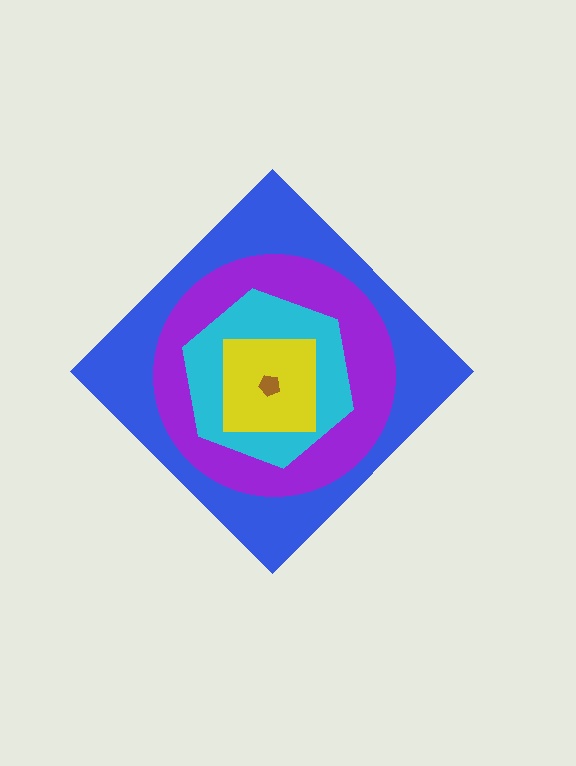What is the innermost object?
The brown pentagon.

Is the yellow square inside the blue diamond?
Yes.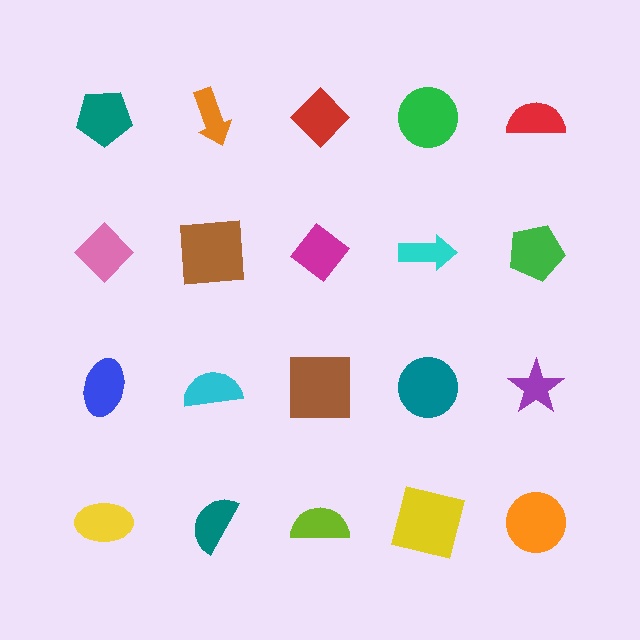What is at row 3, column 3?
A brown square.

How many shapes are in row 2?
5 shapes.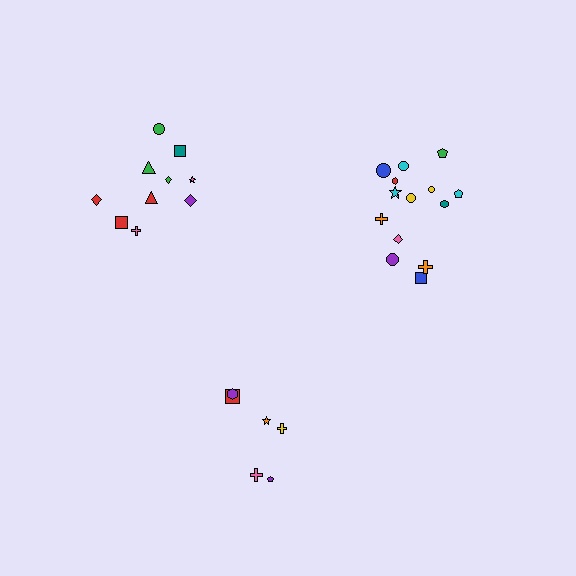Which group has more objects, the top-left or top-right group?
The top-right group.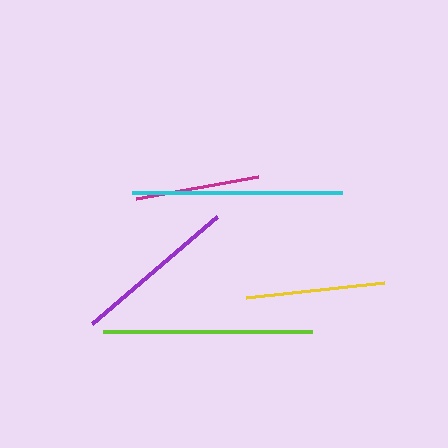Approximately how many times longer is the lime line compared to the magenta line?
The lime line is approximately 1.7 times the length of the magenta line.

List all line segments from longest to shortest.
From longest to shortest: cyan, lime, purple, yellow, magenta.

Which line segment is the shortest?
The magenta line is the shortest at approximately 124 pixels.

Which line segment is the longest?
The cyan line is the longest at approximately 211 pixels.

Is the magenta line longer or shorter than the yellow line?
The yellow line is longer than the magenta line.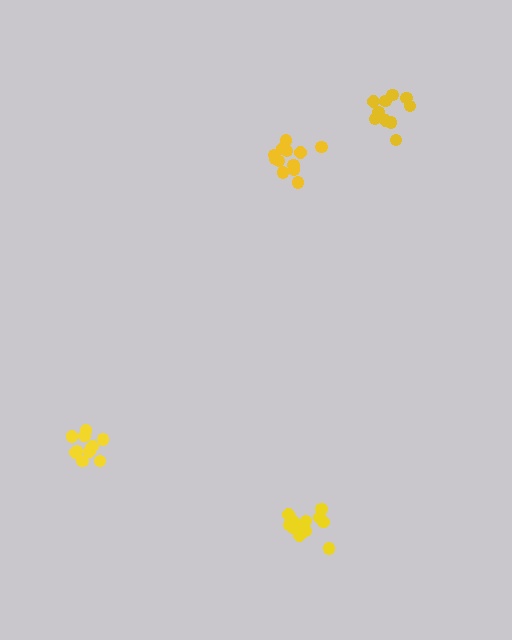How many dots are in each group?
Group 1: 12 dots, Group 2: 11 dots, Group 3: 15 dots, Group 4: 10 dots (48 total).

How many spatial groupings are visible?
There are 4 spatial groupings.